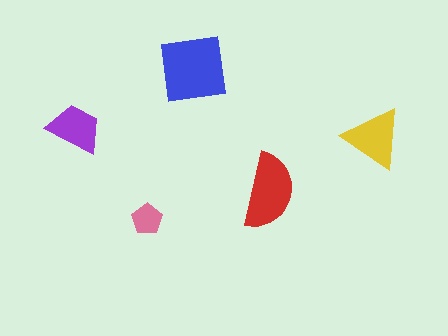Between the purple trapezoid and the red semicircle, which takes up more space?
The red semicircle.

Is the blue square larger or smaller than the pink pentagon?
Larger.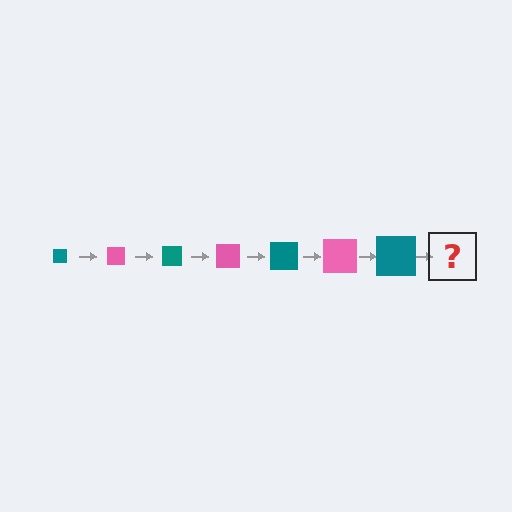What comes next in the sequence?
The next element should be a pink square, larger than the previous one.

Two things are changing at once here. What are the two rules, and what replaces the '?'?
The two rules are that the square grows larger each step and the color cycles through teal and pink. The '?' should be a pink square, larger than the previous one.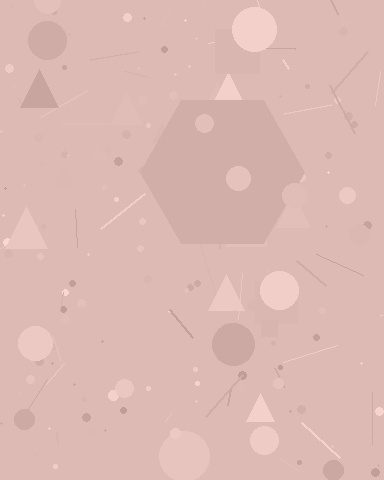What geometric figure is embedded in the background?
A hexagon is embedded in the background.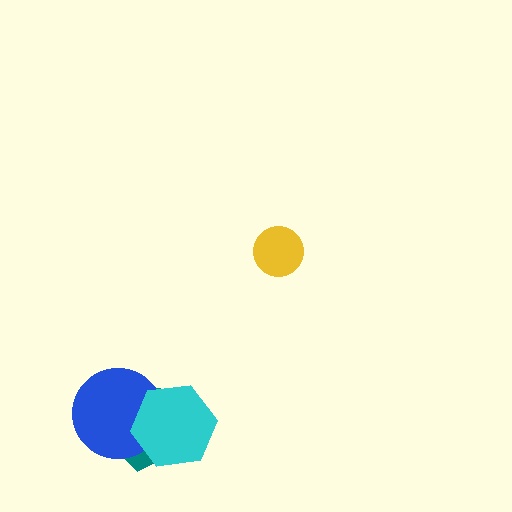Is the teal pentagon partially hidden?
Yes, it is partially covered by another shape.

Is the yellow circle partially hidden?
No, no other shape covers it.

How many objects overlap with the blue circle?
2 objects overlap with the blue circle.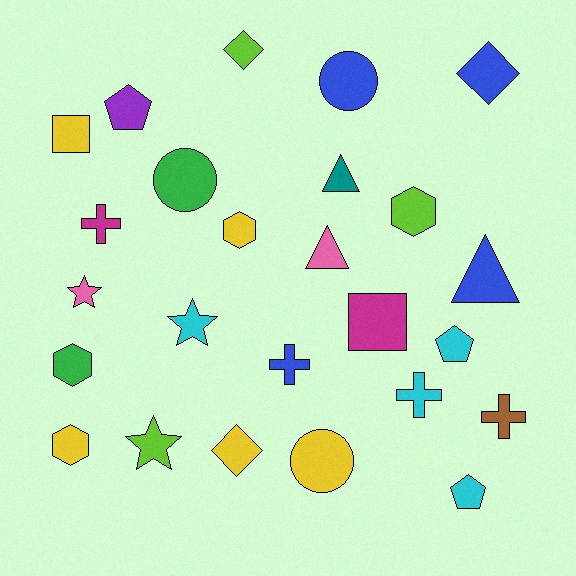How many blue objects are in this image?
There are 4 blue objects.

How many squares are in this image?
There are 2 squares.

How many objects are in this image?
There are 25 objects.